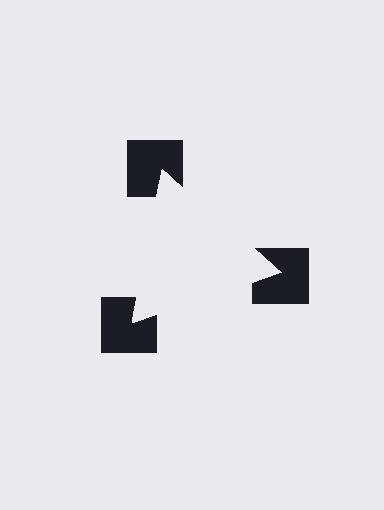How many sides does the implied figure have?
3 sides.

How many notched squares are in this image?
There are 3 — one at each vertex of the illusory triangle.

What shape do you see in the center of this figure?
An illusory triangle — its edges are inferred from the aligned wedge cuts in the notched squares, not physically drawn.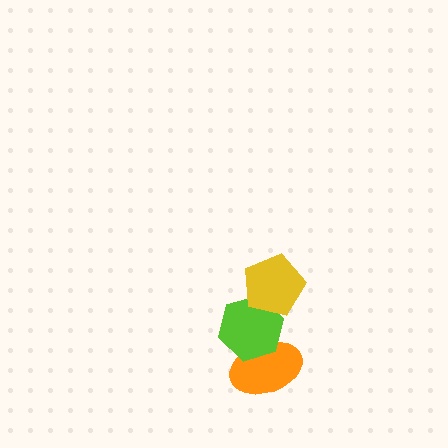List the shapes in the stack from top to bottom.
From top to bottom: the yellow pentagon, the lime hexagon, the orange ellipse.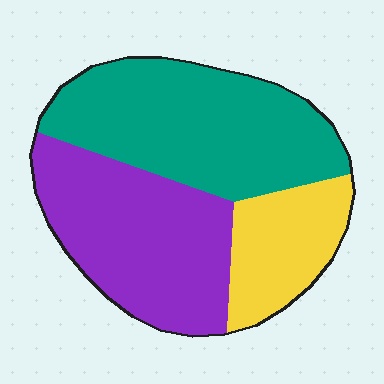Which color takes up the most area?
Teal, at roughly 45%.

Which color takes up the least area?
Yellow, at roughly 20%.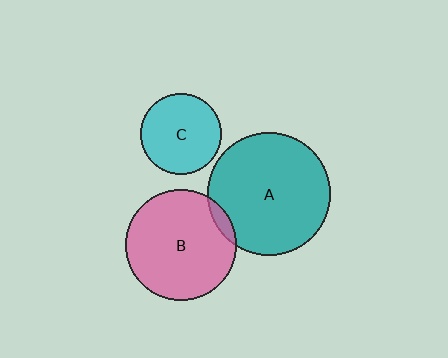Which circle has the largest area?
Circle A (teal).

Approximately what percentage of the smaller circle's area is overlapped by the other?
Approximately 5%.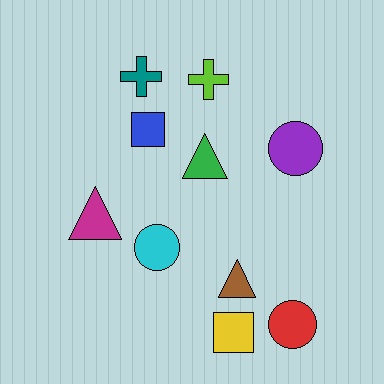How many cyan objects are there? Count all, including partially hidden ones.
There is 1 cyan object.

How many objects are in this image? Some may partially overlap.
There are 10 objects.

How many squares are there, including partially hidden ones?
There are 2 squares.